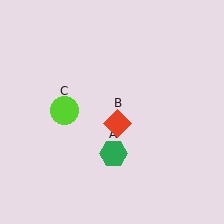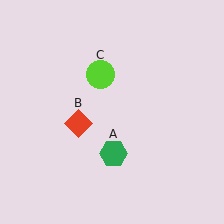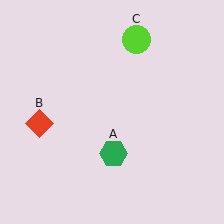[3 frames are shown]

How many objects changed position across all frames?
2 objects changed position: red diamond (object B), lime circle (object C).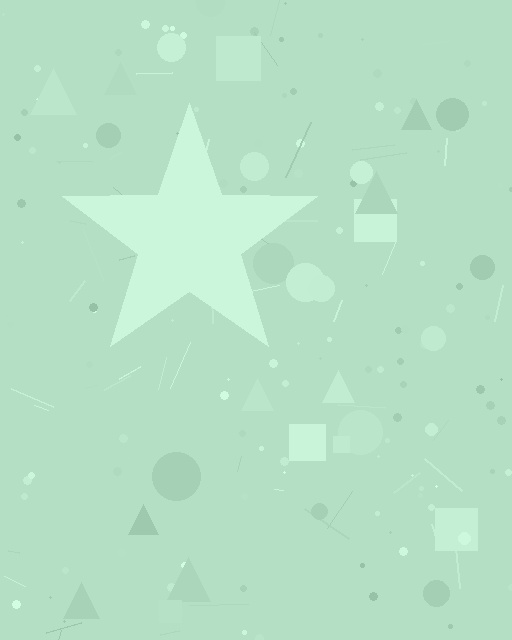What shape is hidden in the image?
A star is hidden in the image.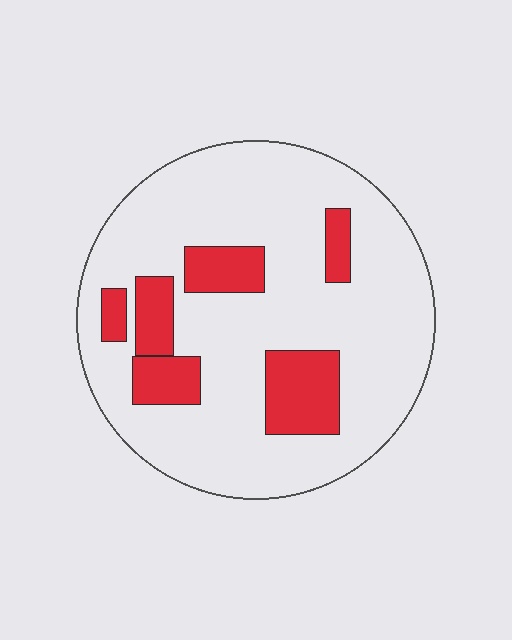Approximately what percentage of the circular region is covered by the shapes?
Approximately 20%.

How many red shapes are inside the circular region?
6.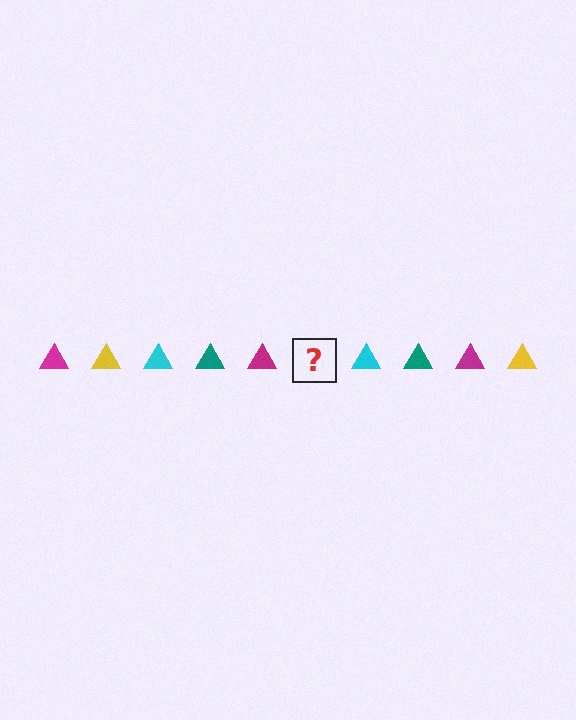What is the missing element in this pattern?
The missing element is a yellow triangle.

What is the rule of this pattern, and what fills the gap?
The rule is that the pattern cycles through magenta, yellow, cyan, teal triangles. The gap should be filled with a yellow triangle.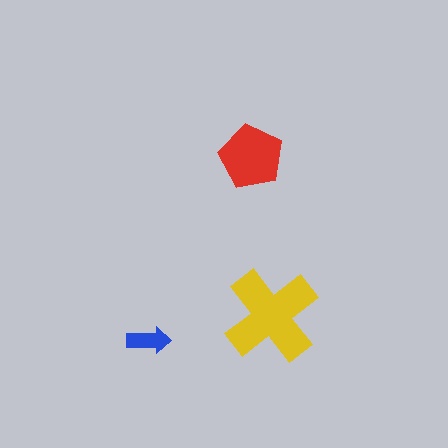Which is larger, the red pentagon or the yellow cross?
The yellow cross.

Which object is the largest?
The yellow cross.